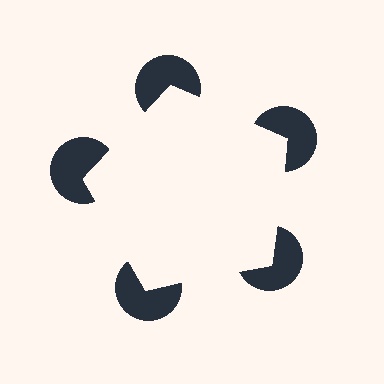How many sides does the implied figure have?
5 sides.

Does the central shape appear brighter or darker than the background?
It typically appears slightly brighter than the background, even though no actual brightness change is drawn.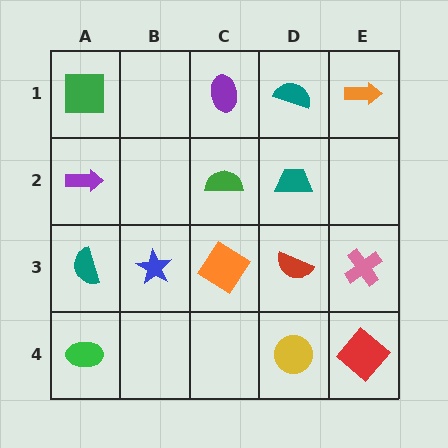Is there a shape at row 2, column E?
No, that cell is empty.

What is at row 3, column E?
A pink cross.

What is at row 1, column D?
A teal semicircle.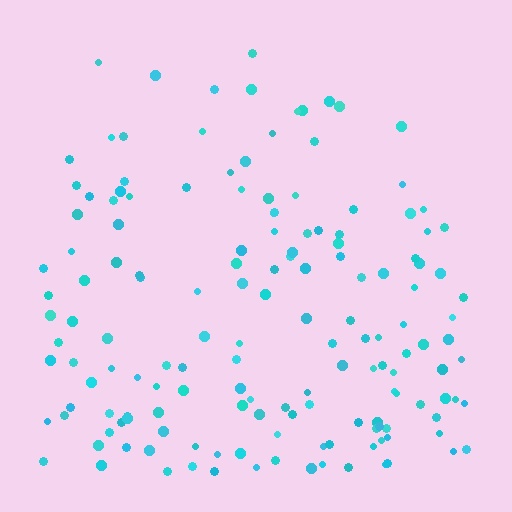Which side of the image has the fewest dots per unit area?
The top.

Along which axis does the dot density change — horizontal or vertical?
Vertical.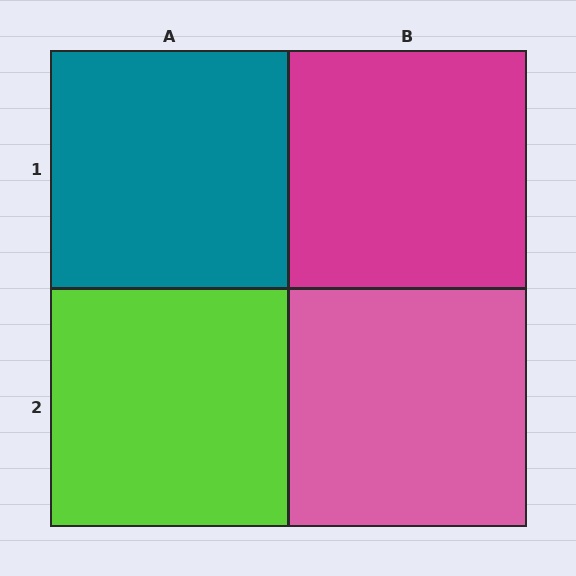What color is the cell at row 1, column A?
Teal.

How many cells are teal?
1 cell is teal.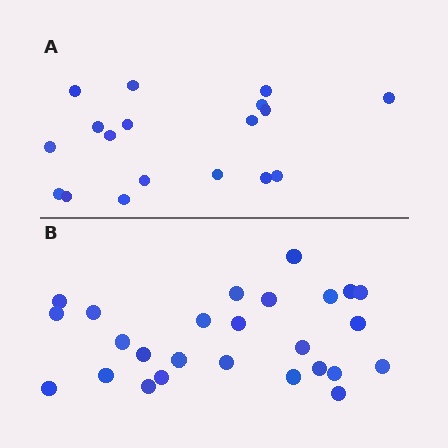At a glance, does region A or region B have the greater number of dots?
Region B (the bottom region) has more dots.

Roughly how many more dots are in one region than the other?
Region B has roughly 8 or so more dots than region A.